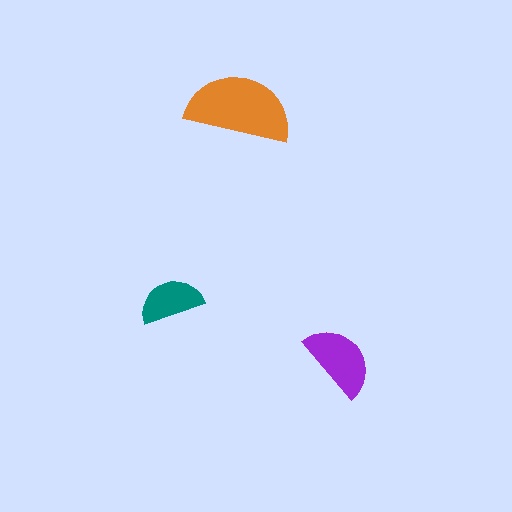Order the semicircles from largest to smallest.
the orange one, the purple one, the teal one.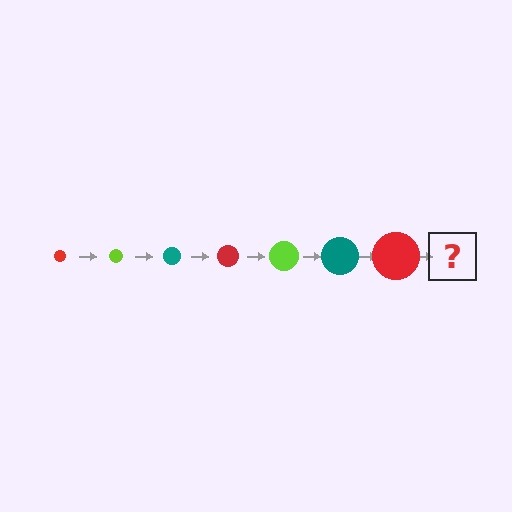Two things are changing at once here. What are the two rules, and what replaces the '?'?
The two rules are that the circle grows larger each step and the color cycles through red, lime, and teal. The '?' should be a lime circle, larger than the previous one.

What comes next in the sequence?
The next element should be a lime circle, larger than the previous one.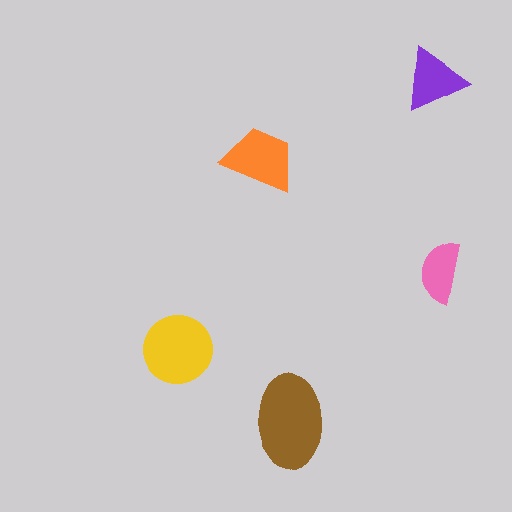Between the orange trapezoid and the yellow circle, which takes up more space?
The yellow circle.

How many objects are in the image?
There are 5 objects in the image.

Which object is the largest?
The brown ellipse.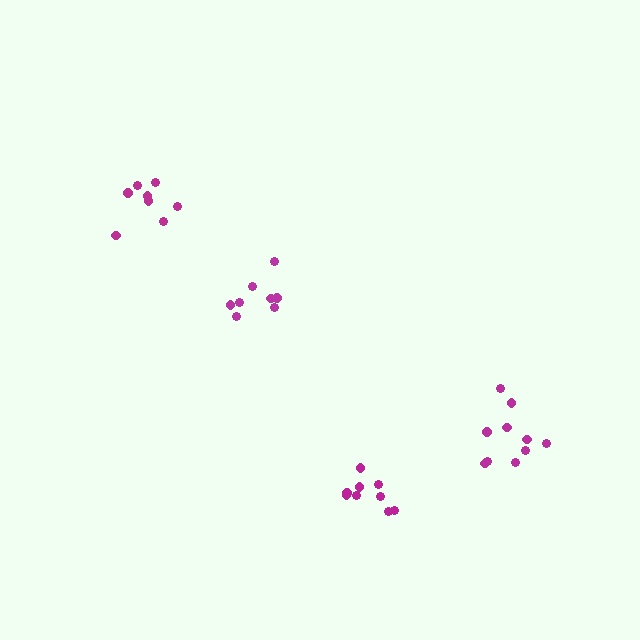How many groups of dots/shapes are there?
There are 4 groups.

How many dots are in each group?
Group 1: 8 dots, Group 2: 8 dots, Group 3: 9 dots, Group 4: 10 dots (35 total).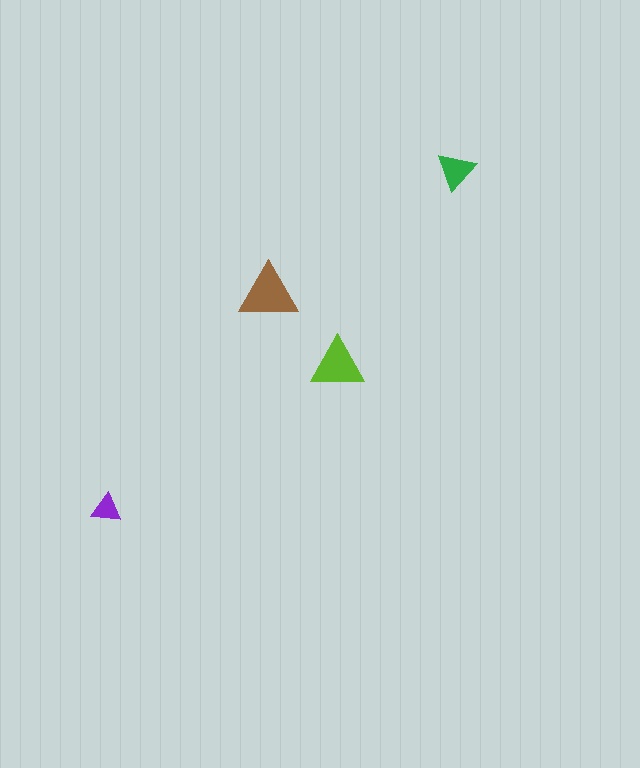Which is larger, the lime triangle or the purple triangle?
The lime one.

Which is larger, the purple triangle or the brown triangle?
The brown one.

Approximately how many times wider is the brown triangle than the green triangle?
About 1.5 times wider.